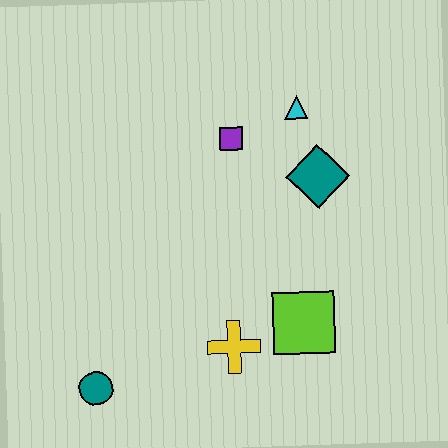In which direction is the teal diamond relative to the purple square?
The teal diamond is to the right of the purple square.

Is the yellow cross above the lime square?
No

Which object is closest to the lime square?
The yellow cross is closest to the lime square.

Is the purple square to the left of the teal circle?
No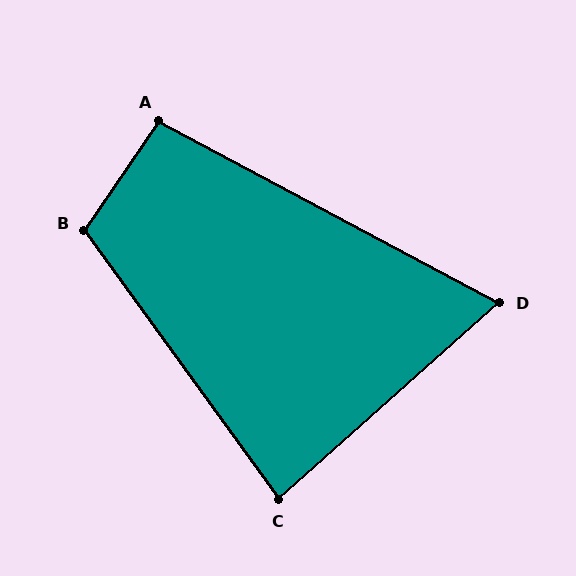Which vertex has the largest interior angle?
B, at approximately 110 degrees.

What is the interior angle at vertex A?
Approximately 96 degrees (obtuse).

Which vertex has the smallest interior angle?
D, at approximately 70 degrees.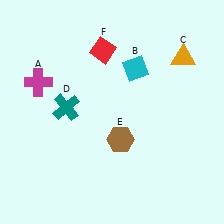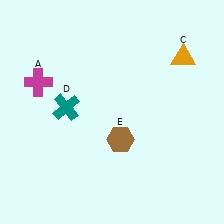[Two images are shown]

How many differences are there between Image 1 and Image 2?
There are 2 differences between the two images.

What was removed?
The red diamond (F), the cyan diamond (B) were removed in Image 2.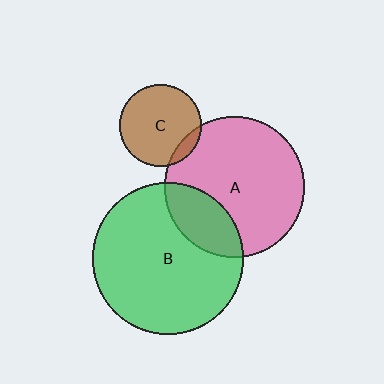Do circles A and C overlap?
Yes.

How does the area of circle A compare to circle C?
Approximately 3.0 times.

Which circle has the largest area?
Circle B (green).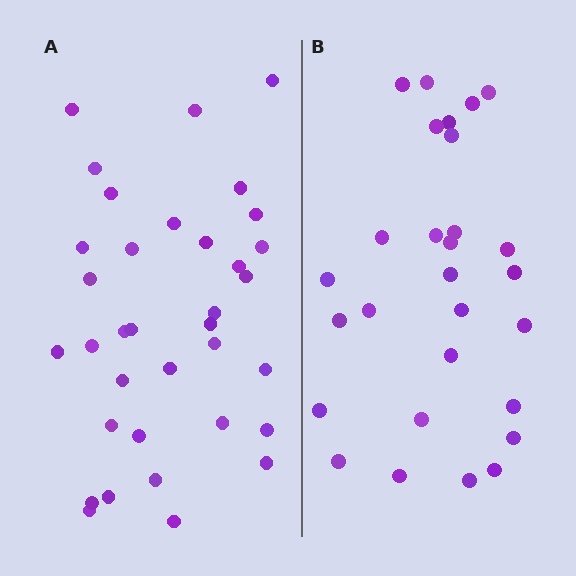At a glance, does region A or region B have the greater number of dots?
Region A (the left region) has more dots.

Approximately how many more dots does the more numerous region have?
Region A has roughly 8 or so more dots than region B.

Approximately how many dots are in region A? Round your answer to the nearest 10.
About 40 dots. (The exact count is 35, which rounds to 40.)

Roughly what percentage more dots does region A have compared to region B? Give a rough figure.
About 25% more.